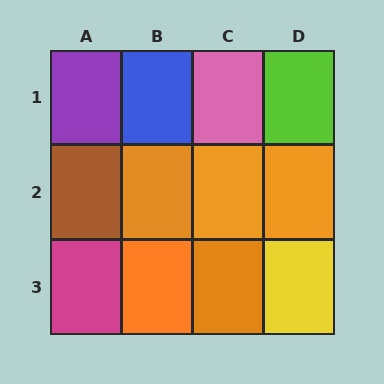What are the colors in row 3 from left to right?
Magenta, orange, orange, yellow.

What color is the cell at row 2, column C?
Orange.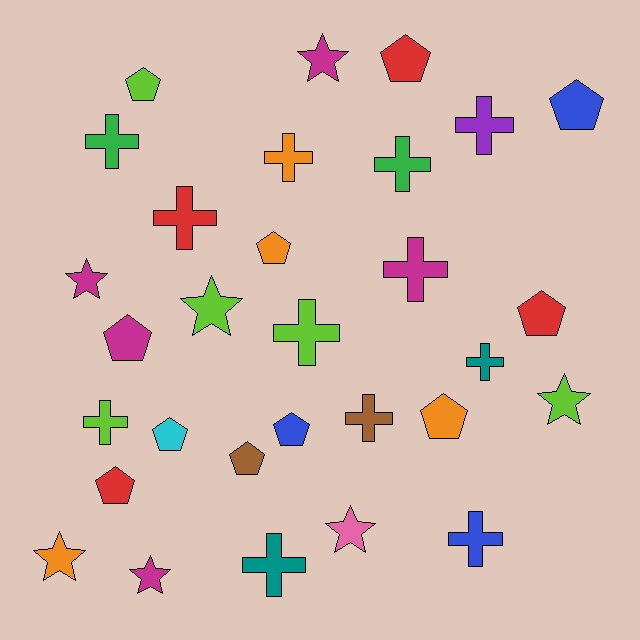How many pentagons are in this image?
There are 11 pentagons.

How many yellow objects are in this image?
There are no yellow objects.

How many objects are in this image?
There are 30 objects.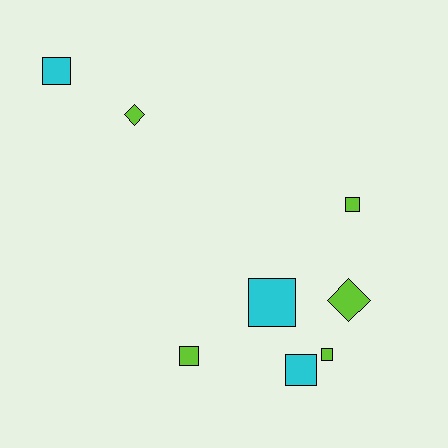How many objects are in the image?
There are 8 objects.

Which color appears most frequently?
Lime, with 5 objects.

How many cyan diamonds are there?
There are no cyan diamonds.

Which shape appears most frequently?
Square, with 6 objects.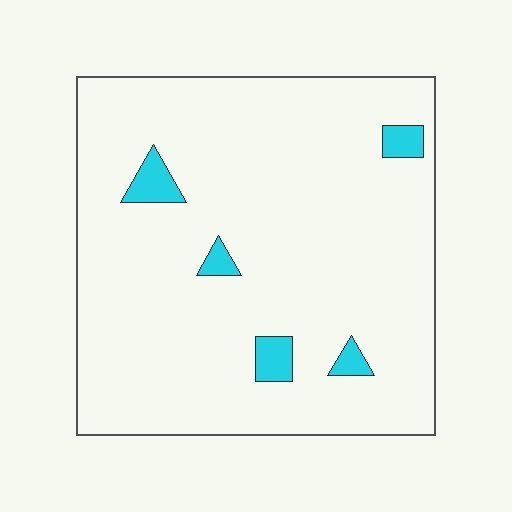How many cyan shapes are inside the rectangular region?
5.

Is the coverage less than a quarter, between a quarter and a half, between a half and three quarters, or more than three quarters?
Less than a quarter.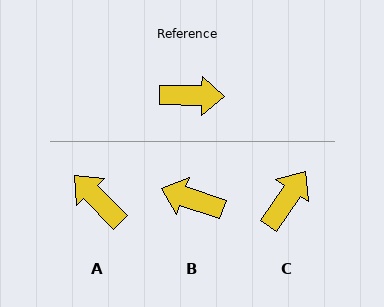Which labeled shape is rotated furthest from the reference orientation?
B, about 162 degrees away.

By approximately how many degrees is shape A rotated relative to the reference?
Approximately 135 degrees counter-clockwise.